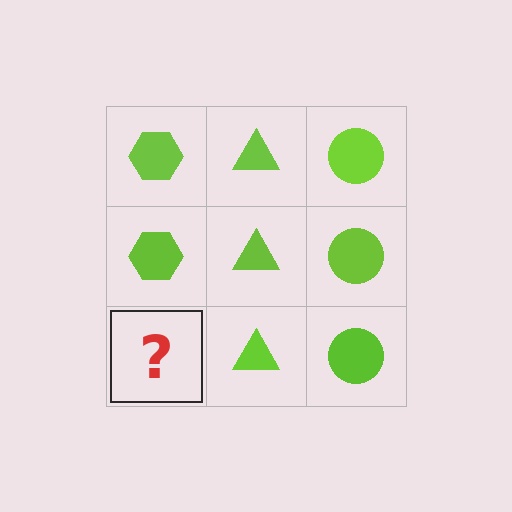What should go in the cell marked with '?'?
The missing cell should contain a lime hexagon.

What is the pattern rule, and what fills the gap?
The rule is that each column has a consistent shape. The gap should be filled with a lime hexagon.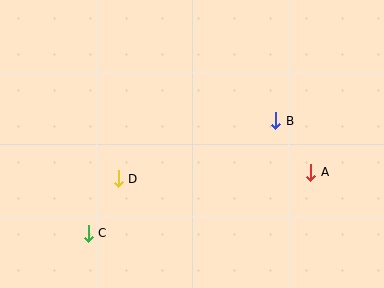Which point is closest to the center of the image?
Point D at (118, 179) is closest to the center.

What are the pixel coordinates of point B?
Point B is at (276, 121).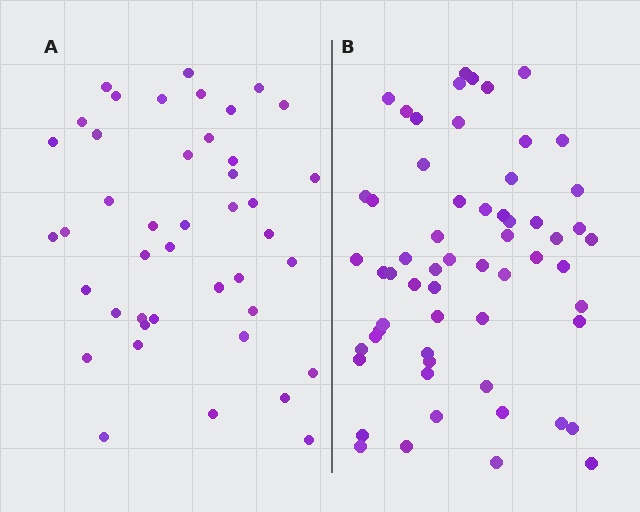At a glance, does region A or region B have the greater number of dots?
Region B (the right region) has more dots.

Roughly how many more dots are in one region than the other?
Region B has approximately 15 more dots than region A.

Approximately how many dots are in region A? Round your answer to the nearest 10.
About 40 dots. (The exact count is 43, which rounds to 40.)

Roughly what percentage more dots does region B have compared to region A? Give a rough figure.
About 40% more.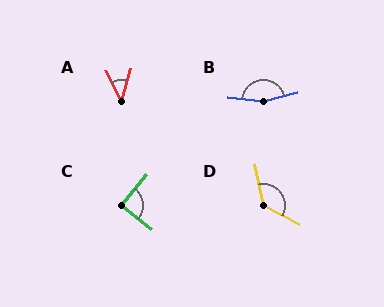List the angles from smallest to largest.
A (41°), C (89°), D (130°), B (158°).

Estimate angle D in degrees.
Approximately 130 degrees.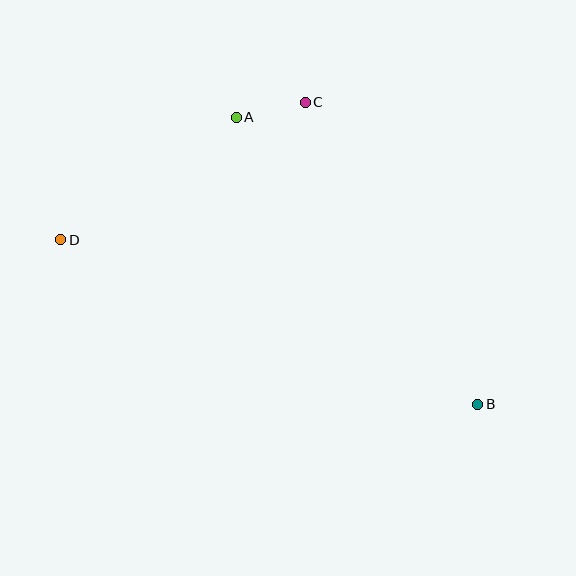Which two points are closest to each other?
Points A and C are closest to each other.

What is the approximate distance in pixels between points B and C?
The distance between B and C is approximately 348 pixels.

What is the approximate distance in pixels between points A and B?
The distance between A and B is approximately 375 pixels.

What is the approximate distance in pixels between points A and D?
The distance between A and D is approximately 214 pixels.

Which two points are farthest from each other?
Points B and D are farthest from each other.